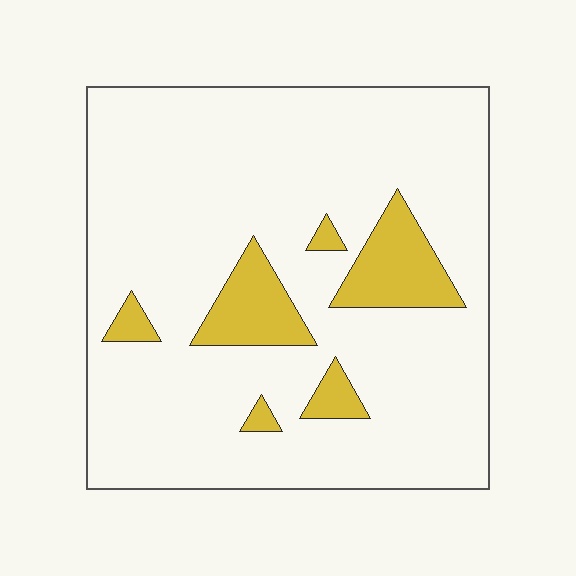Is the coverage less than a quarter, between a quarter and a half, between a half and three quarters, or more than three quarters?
Less than a quarter.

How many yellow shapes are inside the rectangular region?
6.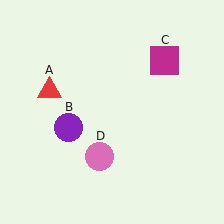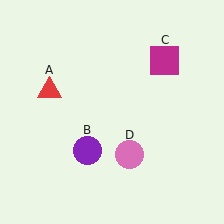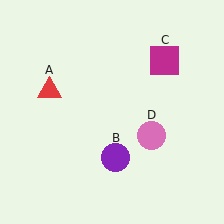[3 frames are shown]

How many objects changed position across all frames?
2 objects changed position: purple circle (object B), pink circle (object D).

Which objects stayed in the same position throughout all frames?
Red triangle (object A) and magenta square (object C) remained stationary.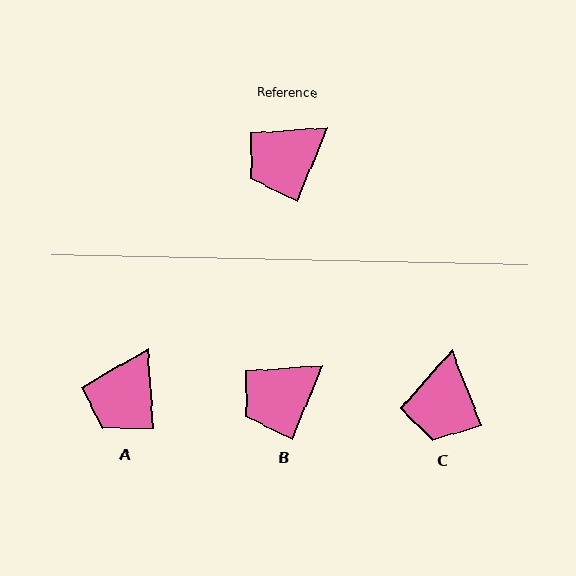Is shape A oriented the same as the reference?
No, it is off by about 26 degrees.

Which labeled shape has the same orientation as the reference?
B.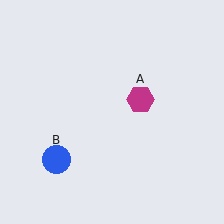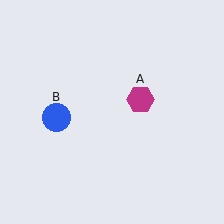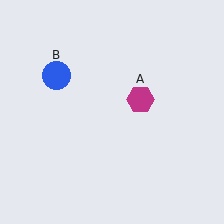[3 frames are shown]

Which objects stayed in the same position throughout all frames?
Magenta hexagon (object A) remained stationary.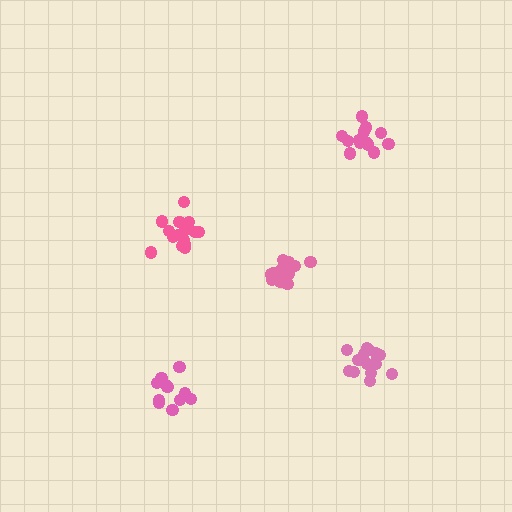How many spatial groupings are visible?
There are 5 spatial groupings.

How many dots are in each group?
Group 1: 17 dots, Group 2: 14 dots, Group 3: 15 dots, Group 4: 14 dots, Group 5: 12 dots (72 total).